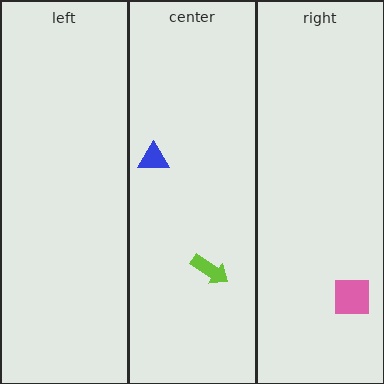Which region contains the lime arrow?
The center region.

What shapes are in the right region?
The pink square.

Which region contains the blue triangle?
The center region.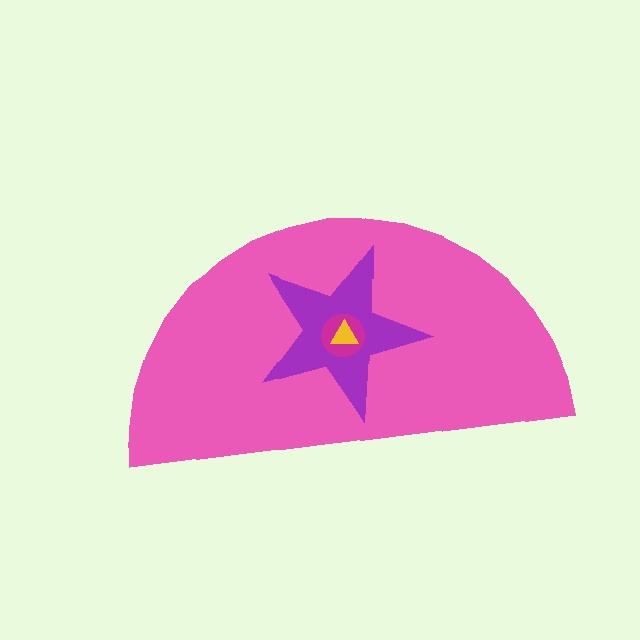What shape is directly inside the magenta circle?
The yellow triangle.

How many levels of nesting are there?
4.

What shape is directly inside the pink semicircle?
The purple star.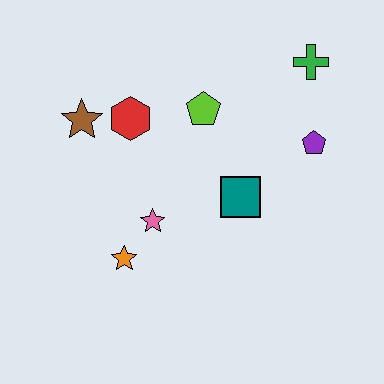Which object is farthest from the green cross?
The orange star is farthest from the green cross.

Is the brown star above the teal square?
Yes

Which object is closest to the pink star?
The orange star is closest to the pink star.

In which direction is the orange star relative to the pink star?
The orange star is below the pink star.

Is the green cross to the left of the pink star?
No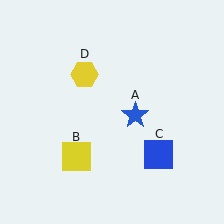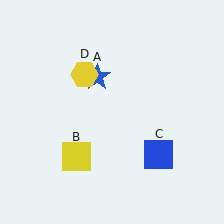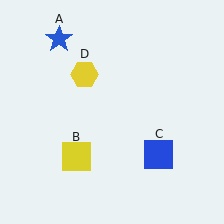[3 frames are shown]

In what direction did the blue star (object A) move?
The blue star (object A) moved up and to the left.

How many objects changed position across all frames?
1 object changed position: blue star (object A).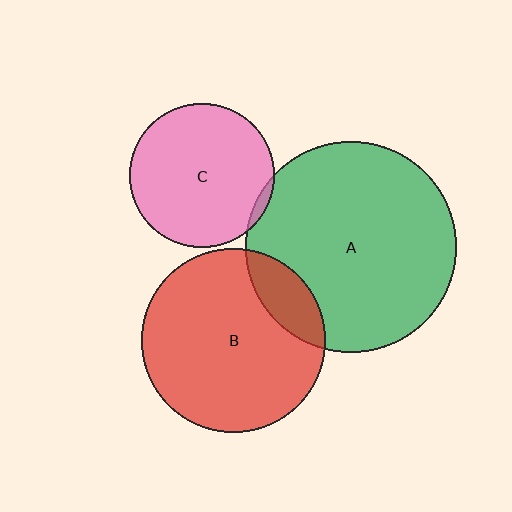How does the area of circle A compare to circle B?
Approximately 1.3 times.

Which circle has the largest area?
Circle A (green).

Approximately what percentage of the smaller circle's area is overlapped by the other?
Approximately 5%.